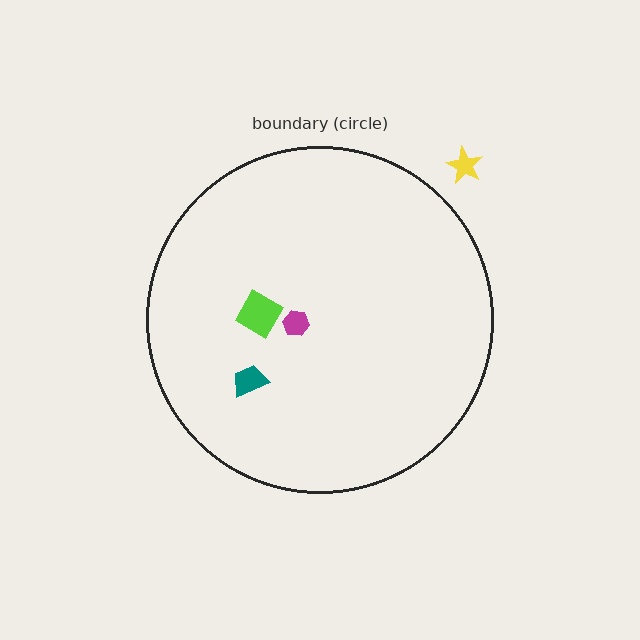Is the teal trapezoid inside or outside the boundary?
Inside.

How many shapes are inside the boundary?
3 inside, 1 outside.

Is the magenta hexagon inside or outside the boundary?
Inside.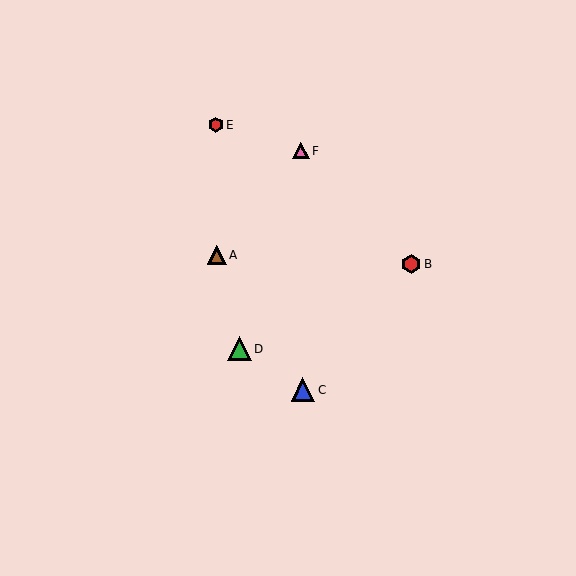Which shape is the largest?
The green triangle (labeled D) is the largest.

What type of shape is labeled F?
Shape F is a pink triangle.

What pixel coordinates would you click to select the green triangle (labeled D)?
Click at (239, 349) to select the green triangle D.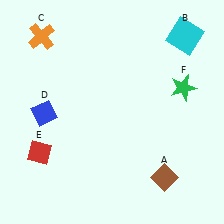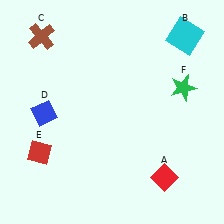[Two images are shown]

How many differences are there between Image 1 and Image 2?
There are 2 differences between the two images.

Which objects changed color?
A changed from brown to red. C changed from orange to brown.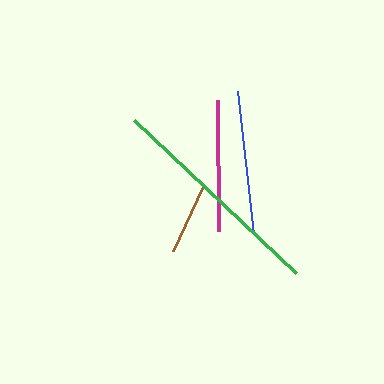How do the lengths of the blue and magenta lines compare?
The blue and magenta lines are approximately the same length.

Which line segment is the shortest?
The brown line is the shortest at approximately 71 pixels.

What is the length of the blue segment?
The blue segment is approximately 143 pixels long.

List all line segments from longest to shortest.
From longest to shortest: green, blue, magenta, brown.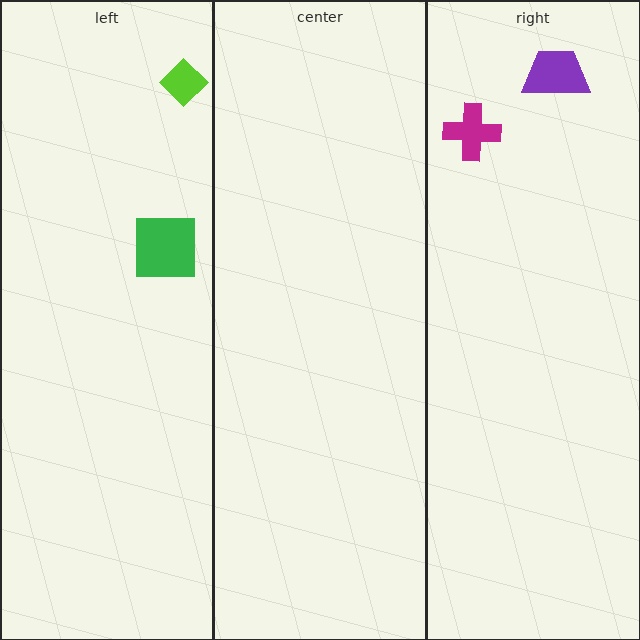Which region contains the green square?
The left region.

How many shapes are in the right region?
2.